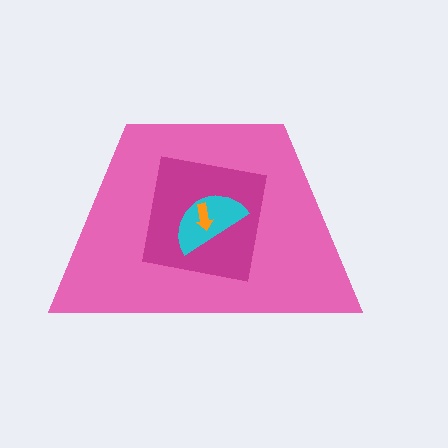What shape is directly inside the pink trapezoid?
The magenta square.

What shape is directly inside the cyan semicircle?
The orange arrow.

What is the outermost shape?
The pink trapezoid.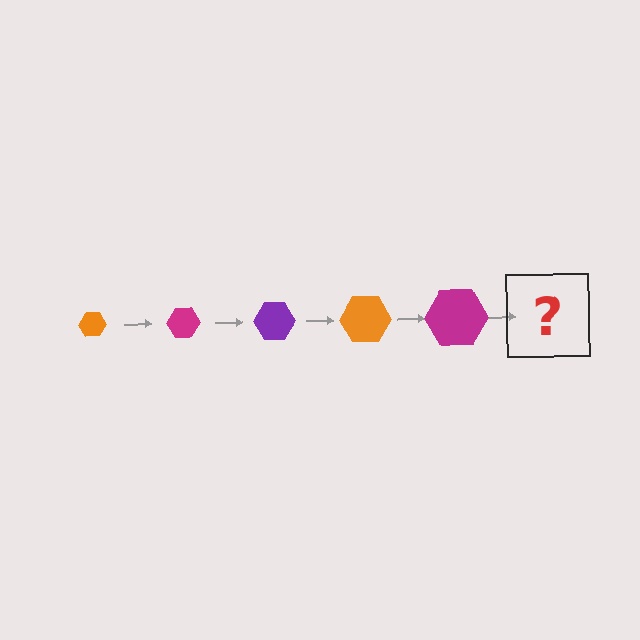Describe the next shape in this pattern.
It should be a purple hexagon, larger than the previous one.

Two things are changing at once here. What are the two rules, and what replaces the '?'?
The two rules are that the hexagon grows larger each step and the color cycles through orange, magenta, and purple. The '?' should be a purple hexagon, larger than the previous one.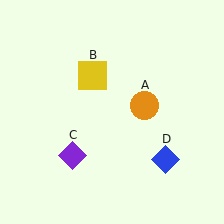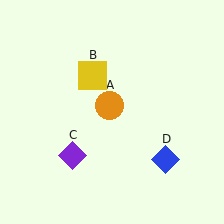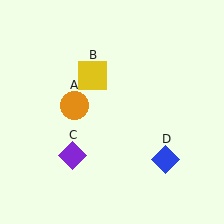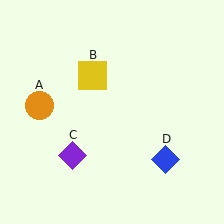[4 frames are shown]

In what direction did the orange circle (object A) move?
The orange circle (object A) moved left.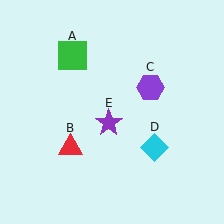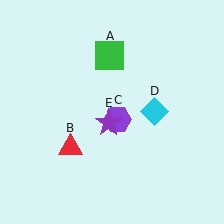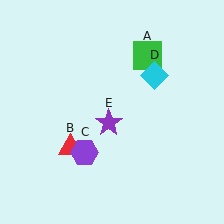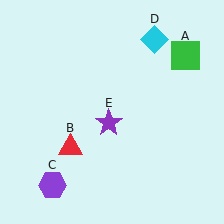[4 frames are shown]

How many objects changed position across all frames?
3 objects changed position: green square (object A), purple hexagon (object C), cyan diamond (object D).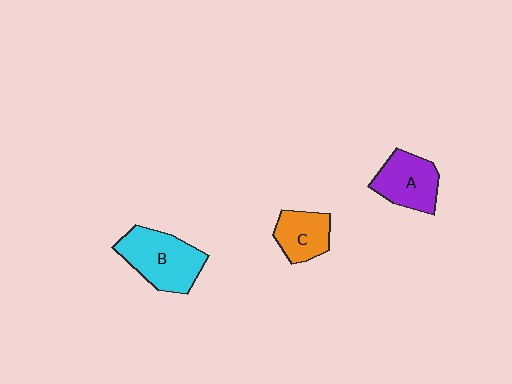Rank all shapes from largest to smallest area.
From largest to smallest: B (cyan), A (purple), C (orange).